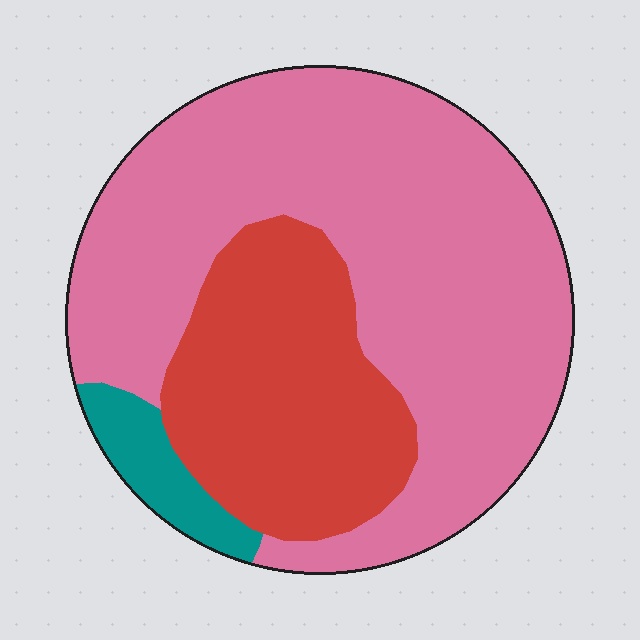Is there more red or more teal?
Red.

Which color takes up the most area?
Pink, at roughly 65%.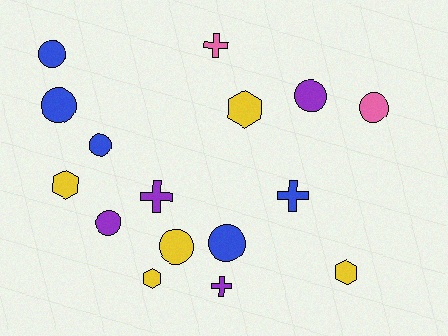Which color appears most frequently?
Yellow, with 5 objects.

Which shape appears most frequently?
Circle, with 8 objects.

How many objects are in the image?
There are 16 objects.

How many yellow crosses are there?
There are no yellow crosses.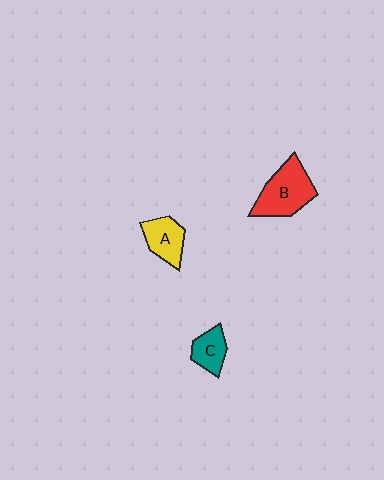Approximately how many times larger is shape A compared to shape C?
Approximately 1.2 times.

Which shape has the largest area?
Shape B (red).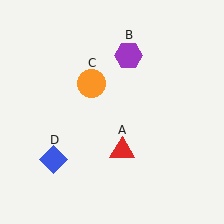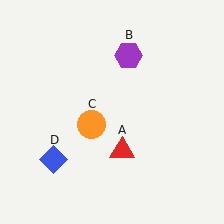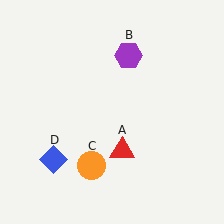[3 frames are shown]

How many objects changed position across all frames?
1 object changed position: orange circle (object C).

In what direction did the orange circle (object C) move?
The orange circle (object C) moved down.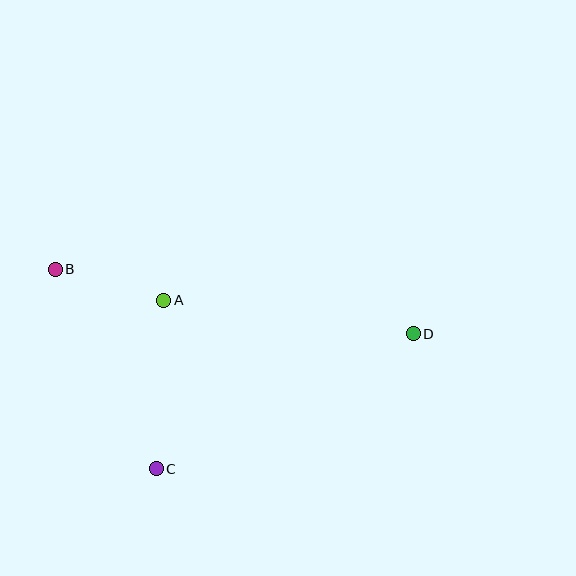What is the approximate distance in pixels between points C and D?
The distance between C and D is approximately 290 pixels.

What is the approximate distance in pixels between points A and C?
The distance between A and C is approximately 169 pixels.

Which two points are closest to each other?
Points A and B are closest to each other.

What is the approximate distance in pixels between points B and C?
The distance between B and C is approximately 224 pixels.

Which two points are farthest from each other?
Points B and D are farthest from each other.